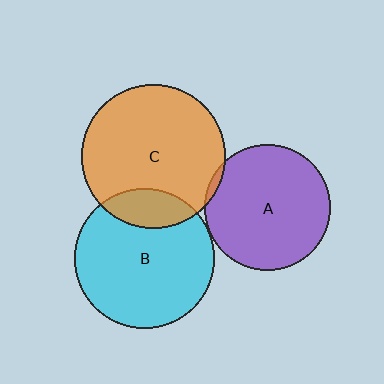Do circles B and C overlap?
Yes.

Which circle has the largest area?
Circle C (orange).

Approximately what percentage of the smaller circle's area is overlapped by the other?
Approximately 20%.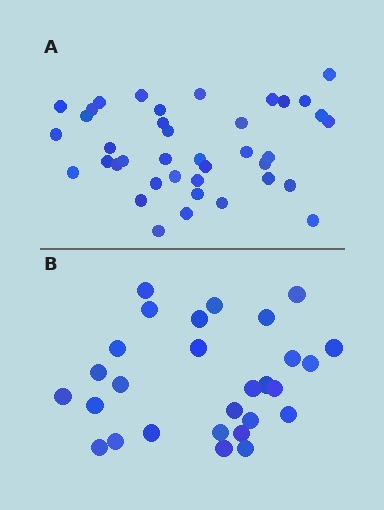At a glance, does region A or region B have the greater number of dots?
Region A (the top region) has more dots.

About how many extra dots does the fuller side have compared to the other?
Region A has roughly 12 or so more dots than region B.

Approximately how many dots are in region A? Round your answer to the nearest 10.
About 40 dots. (The exact count is 39, which rounds to 40.)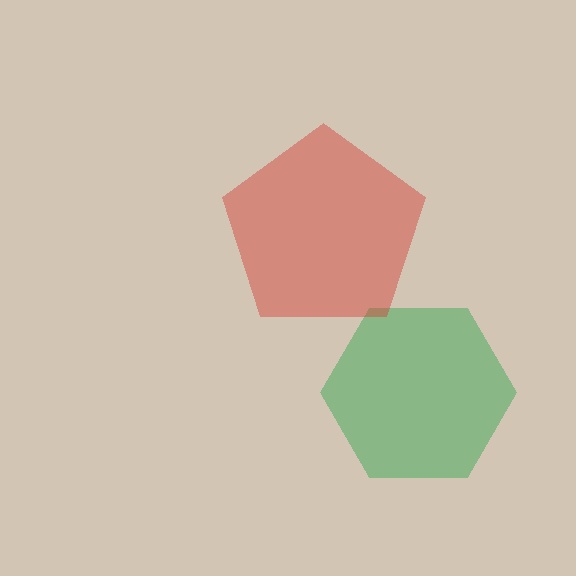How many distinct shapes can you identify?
There are 2 distinct shapes: a green hexagon, a red pentagon.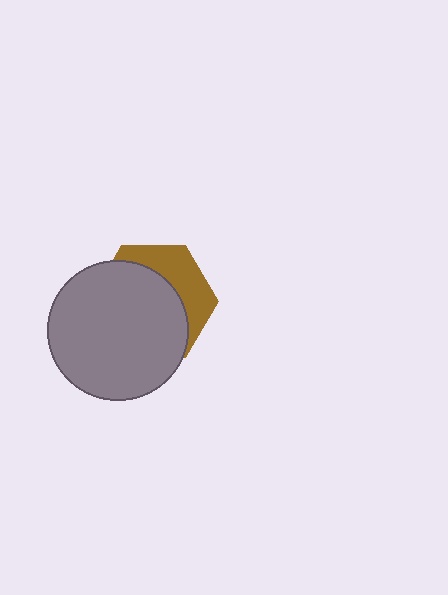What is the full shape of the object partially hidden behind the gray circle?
The partially hidden object is a brown hexagon.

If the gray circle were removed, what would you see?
You would see the complete brown hexagon.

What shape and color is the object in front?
The object in front is a gray circle.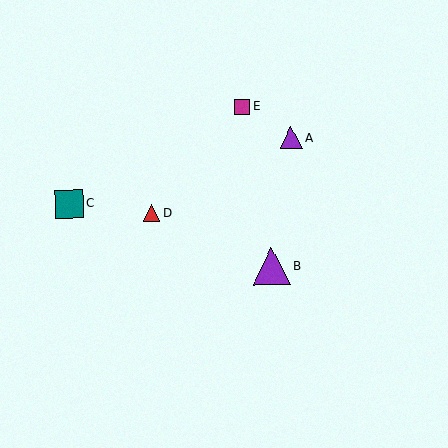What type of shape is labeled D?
Shape D is a red triangle.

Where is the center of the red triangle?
The center of the red triangle is at (151, 213).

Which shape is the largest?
The purple triangle (labeled B) is the largest.